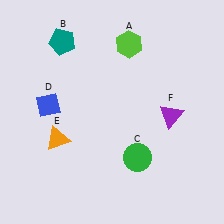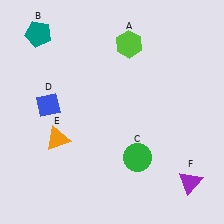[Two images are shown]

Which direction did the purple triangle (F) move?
The purple triangle (F) moved down.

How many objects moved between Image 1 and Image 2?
2 objects moved between the two images.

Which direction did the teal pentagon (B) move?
The teal pentagon (B) moved left.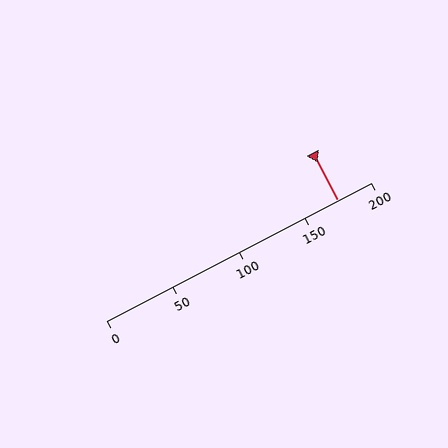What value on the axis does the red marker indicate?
The marker indicates approximately 175.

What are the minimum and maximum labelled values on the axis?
The axis runs from 0 to 200.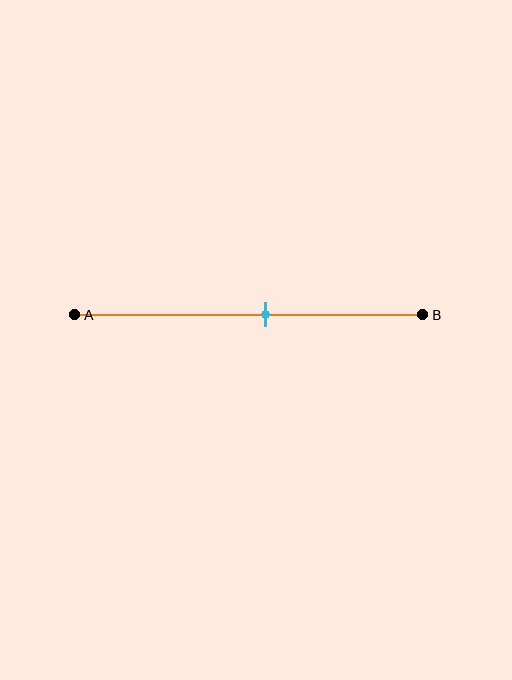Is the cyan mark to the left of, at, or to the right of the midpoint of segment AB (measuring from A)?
The cyan mark is to the right of the midpoint of segment AB.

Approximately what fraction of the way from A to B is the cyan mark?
The cyan mark is approximately 55% of the way from A to B.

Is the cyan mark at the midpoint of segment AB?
No, the mark is at about 55% from A, not at the 50% midpoint.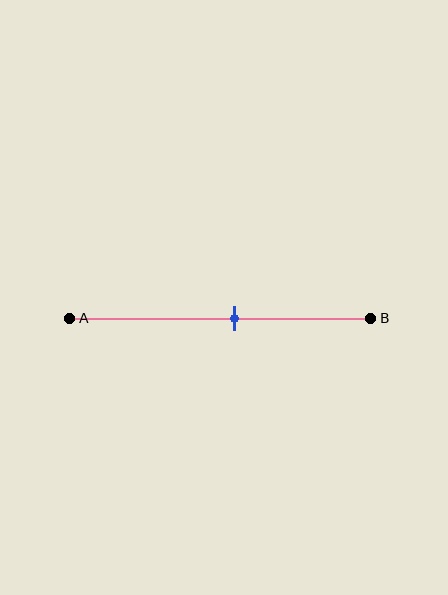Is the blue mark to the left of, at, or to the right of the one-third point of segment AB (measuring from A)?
The blue mark is to the right of the one-third point of segment AB.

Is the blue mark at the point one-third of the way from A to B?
No, the mark is at about 55% from A, not at the 33% one-third point.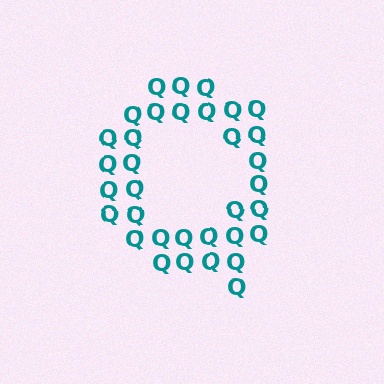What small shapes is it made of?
It is made of small letter Q's.